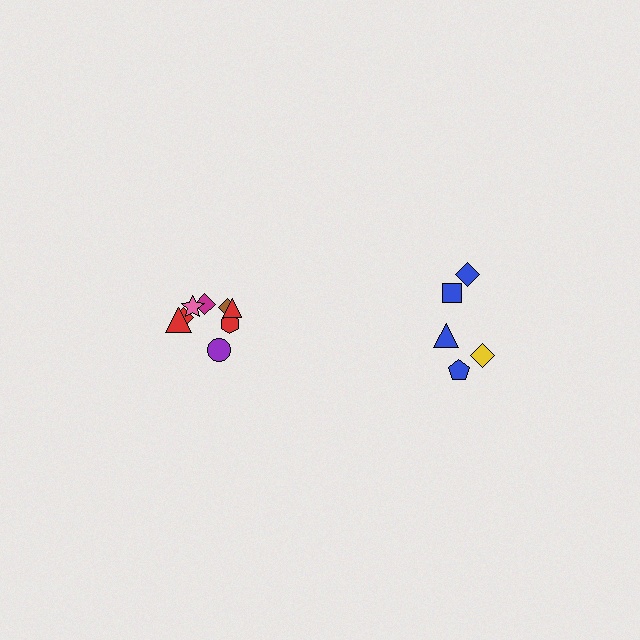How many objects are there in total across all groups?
There are 13 objects.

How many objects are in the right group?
There are 5 objects.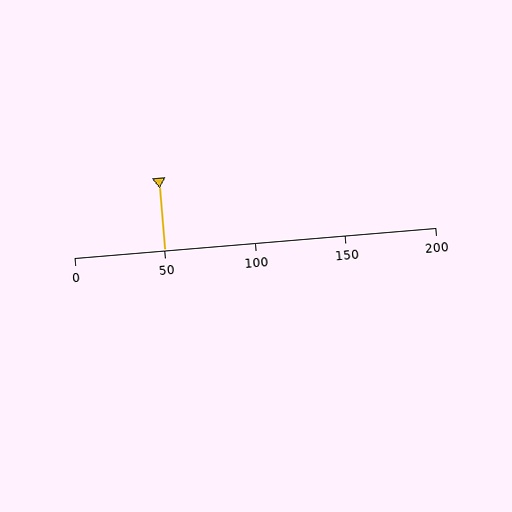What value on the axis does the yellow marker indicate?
The marker indicates approximately 50.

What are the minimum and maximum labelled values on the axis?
The axis runs from 0 to 200.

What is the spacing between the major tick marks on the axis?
The major ticks are spaced 50 apart.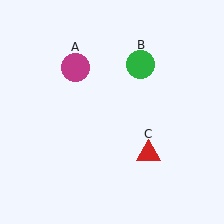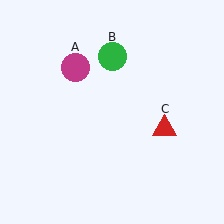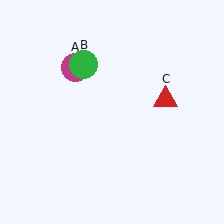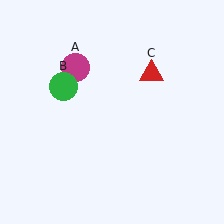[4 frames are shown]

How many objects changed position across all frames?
2 objects changed position: green circle (object B), red triangle (object C).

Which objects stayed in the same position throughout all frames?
Magenta circle (object A) remained stationary.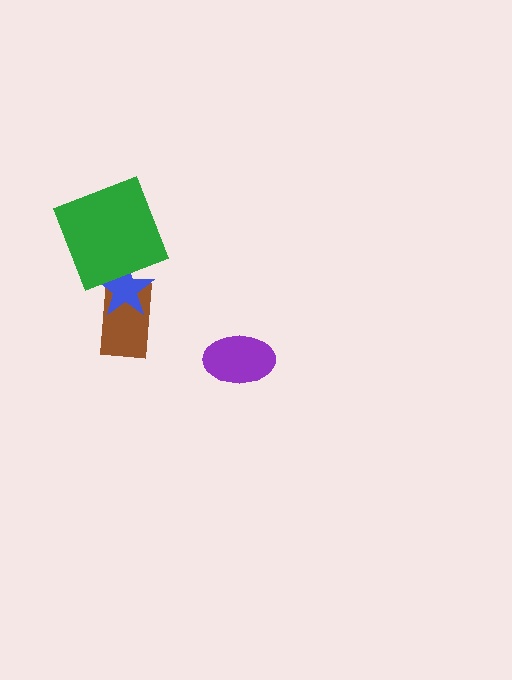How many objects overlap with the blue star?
2 objects overlap with the blue star.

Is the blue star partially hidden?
Yes, it is partially covered by another shape.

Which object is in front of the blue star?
The green square is in front of the blue star.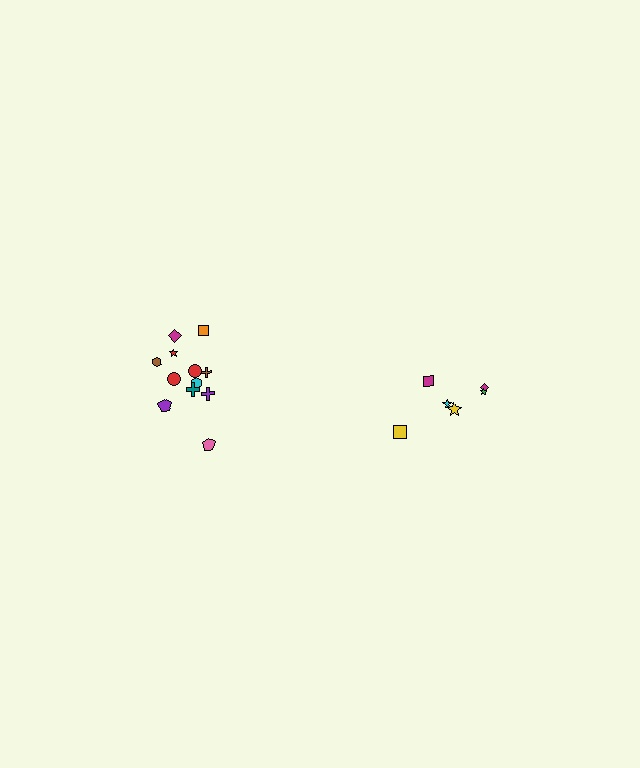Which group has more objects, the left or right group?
The left group.